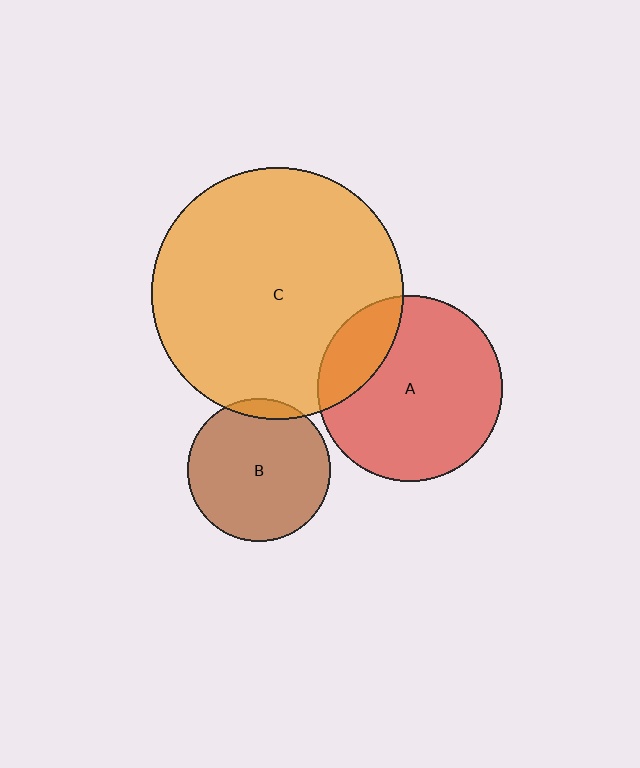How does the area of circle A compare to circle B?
Approximately 1.7 times.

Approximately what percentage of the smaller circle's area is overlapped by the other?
Approximately 5%.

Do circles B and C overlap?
Yes.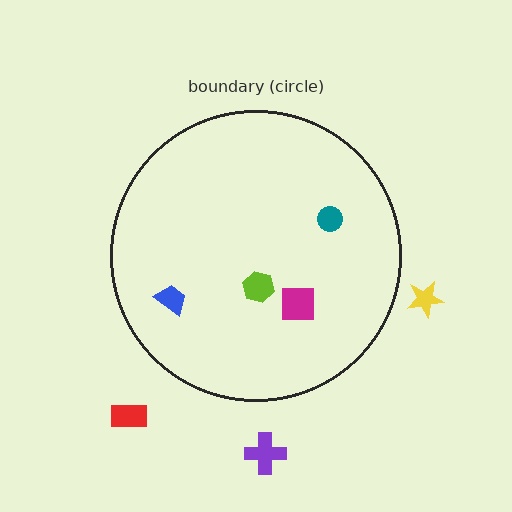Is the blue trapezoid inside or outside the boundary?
Inside.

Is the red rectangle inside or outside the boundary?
Outside.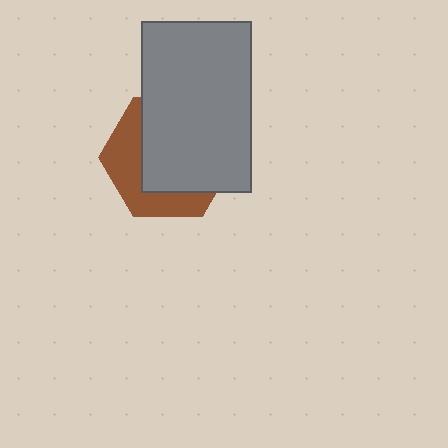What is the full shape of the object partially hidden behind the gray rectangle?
The partially hidden object is a brown hexagon.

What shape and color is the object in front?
The object in front is a gray rectangle.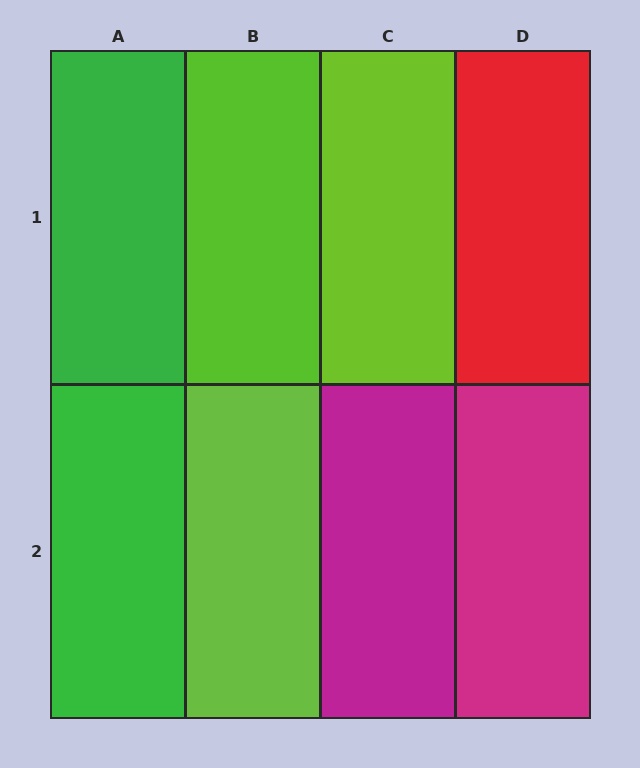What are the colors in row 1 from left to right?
Green, lime, lime, red.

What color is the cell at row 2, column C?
Magenta.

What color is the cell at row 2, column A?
Green.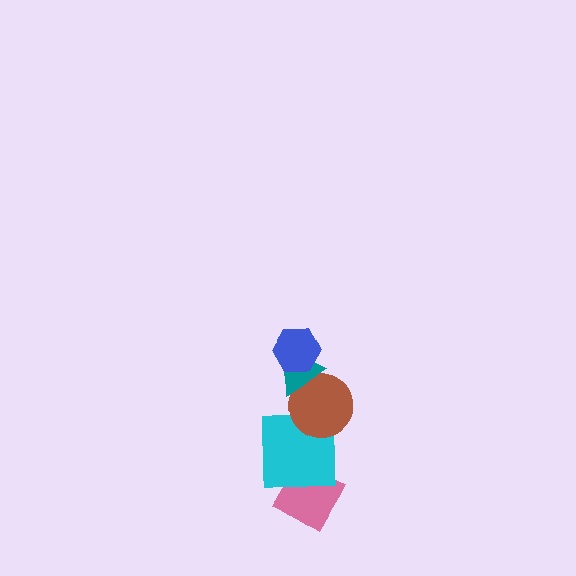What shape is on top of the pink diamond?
The cyan square is on top of the pink diamond.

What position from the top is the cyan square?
The cyan square is 4th from the top.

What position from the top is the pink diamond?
The pink diamond is 5th from the top.